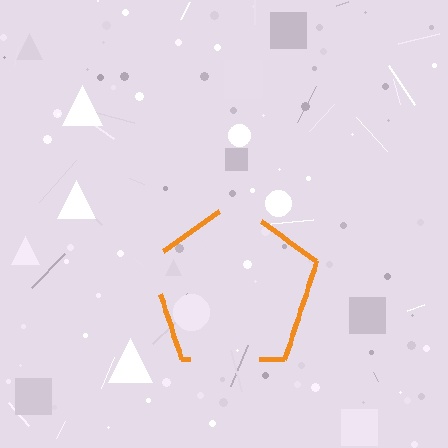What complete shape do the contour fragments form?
The contour fragments form a pentagon.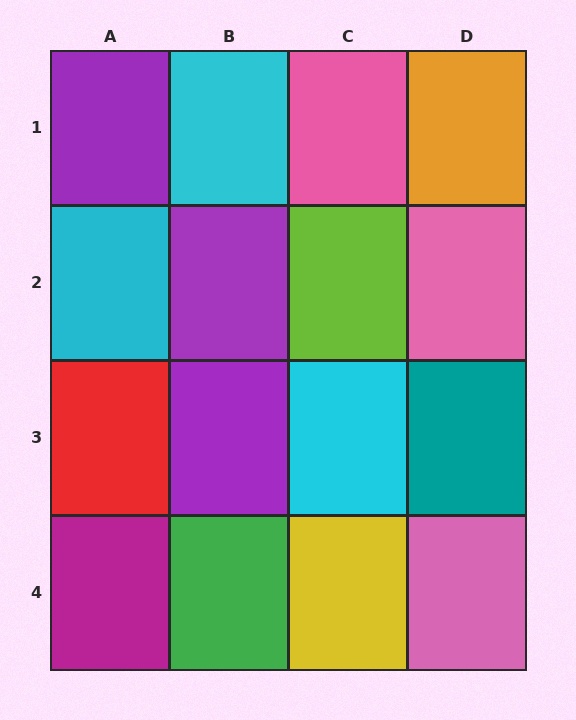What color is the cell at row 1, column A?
Purple.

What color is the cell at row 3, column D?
Teal.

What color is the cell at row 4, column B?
Green.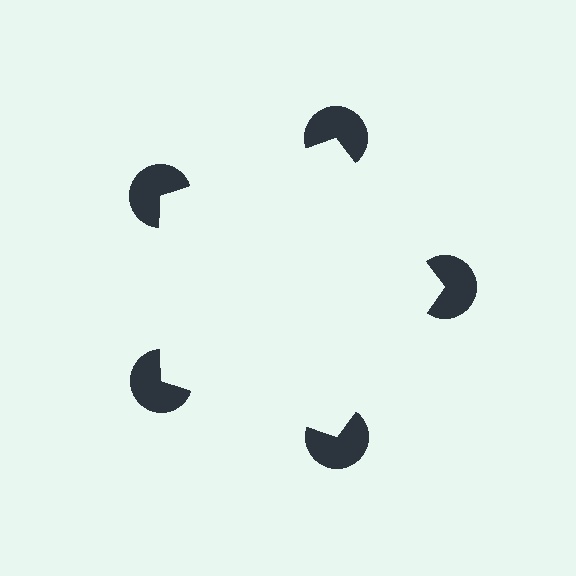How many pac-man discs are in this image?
There are 5 — one at each vertex of the illusory pentagon.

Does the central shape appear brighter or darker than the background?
It typically appears slightly brighter than the background, even though no actual brightness change is drawn.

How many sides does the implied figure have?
5 sides.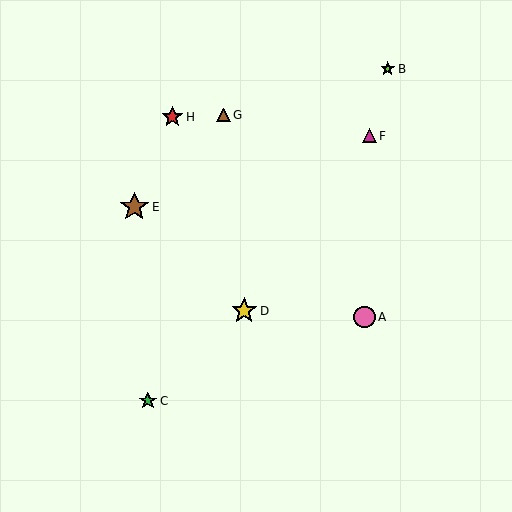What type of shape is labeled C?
Shape C is a green star.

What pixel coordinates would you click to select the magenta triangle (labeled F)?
Click at (369, 136) to select the magenta triangle F.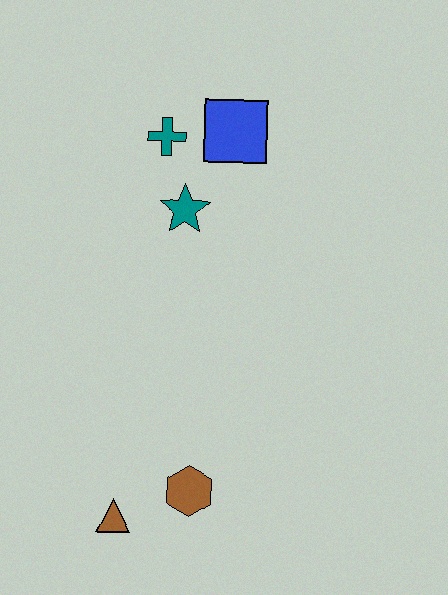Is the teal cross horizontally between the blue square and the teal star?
No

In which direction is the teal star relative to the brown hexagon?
The teal star is above the brown hexagon.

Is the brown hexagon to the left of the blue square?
Yes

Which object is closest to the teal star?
The teal cross is closest to the teal star.